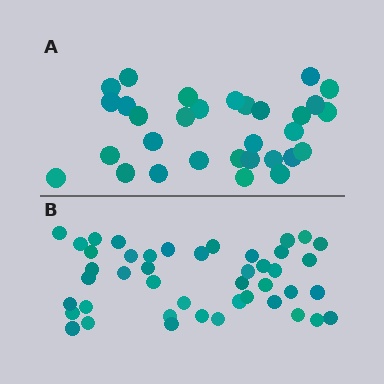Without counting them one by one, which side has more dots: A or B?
Region B (the bottom region) has more dots.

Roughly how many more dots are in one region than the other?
Region B has approximately 15 more dots than region A.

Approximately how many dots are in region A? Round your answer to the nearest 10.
About 30 dots. (The exact count is 31, which rounds to 30.)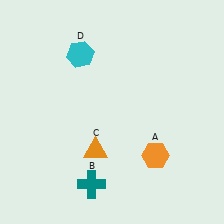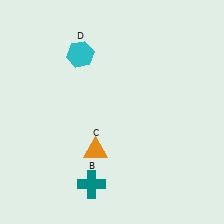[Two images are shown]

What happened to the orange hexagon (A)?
The orange hexagon (A) was removed in Image 2. It was in the bottom-right area of Image 1.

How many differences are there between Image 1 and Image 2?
There is 1 difference between the two images.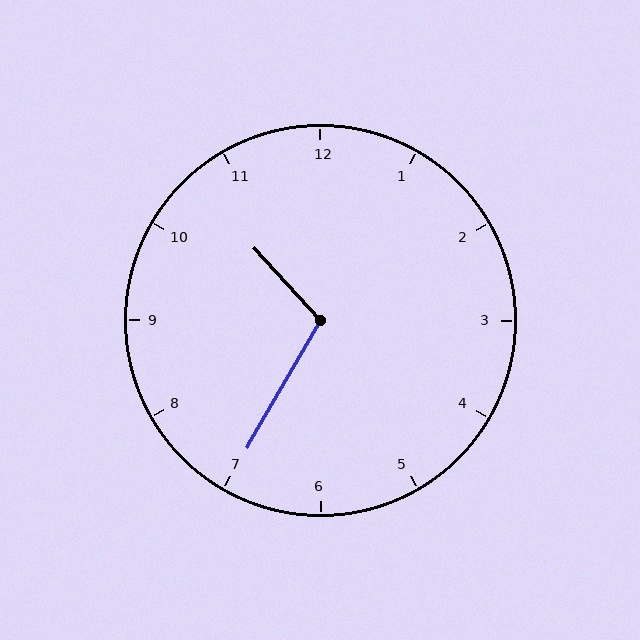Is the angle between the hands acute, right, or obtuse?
It is obtuse.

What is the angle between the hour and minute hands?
Approximately 108 degrees.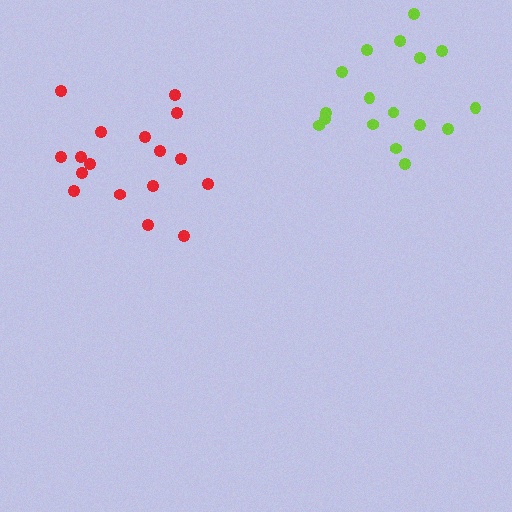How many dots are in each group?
Group 1: 17 dots, Group 2: 17 dots (34 total).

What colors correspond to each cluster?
The clusters are colored: lime, red.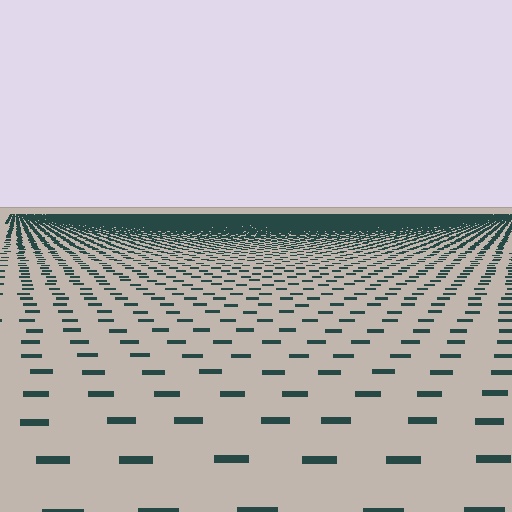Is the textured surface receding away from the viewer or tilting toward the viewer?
The surface is receding away from the viewer. Texture elements get smaller and denser toward the top.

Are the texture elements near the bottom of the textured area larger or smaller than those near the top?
Larger. Near the bottom, elements are closer to the viewer and appear at a bigger on-screen size.